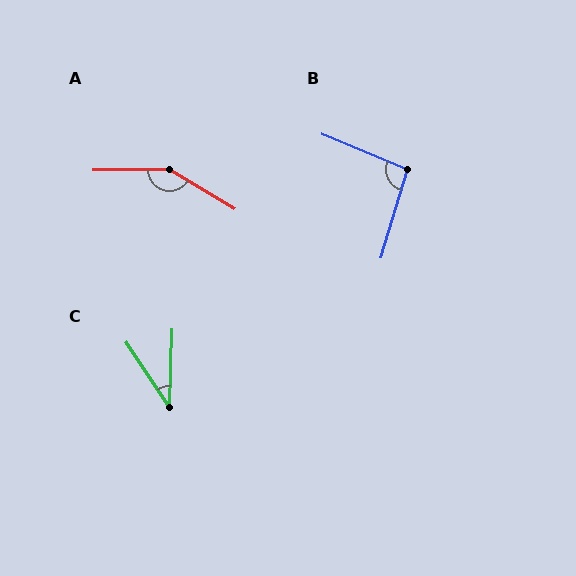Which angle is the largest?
A, at approximately 149 degrees.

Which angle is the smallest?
C, at approximately 35 degrees.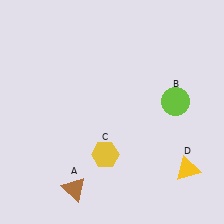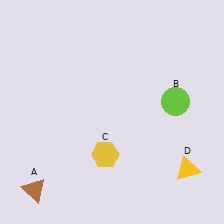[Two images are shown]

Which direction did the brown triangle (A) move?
The brown triangle (A) moved left.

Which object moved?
The brown triangle (A) moved left.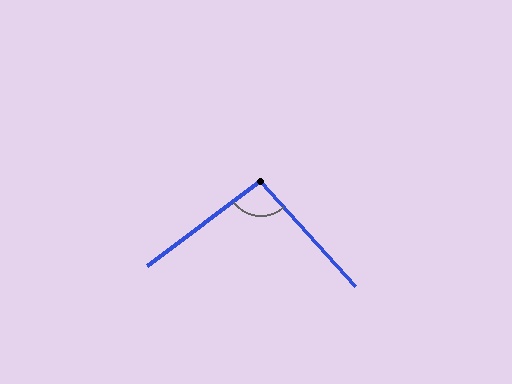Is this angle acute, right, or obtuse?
It is obtuse.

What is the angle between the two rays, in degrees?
Approximately 96 degrees.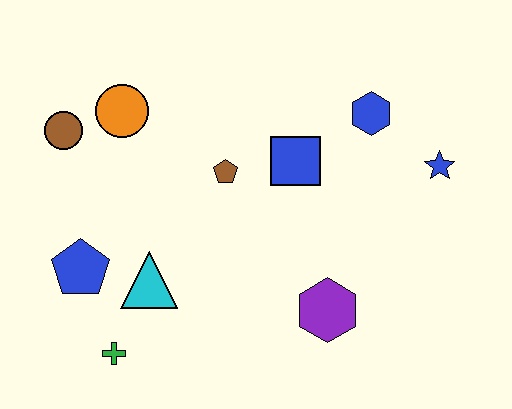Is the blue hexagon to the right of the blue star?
No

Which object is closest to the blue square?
The brown pentagon is closest to the blue square.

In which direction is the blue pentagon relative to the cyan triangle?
The blue pentagon is to the left of the cyan triangle.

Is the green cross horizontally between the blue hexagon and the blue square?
No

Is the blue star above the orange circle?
No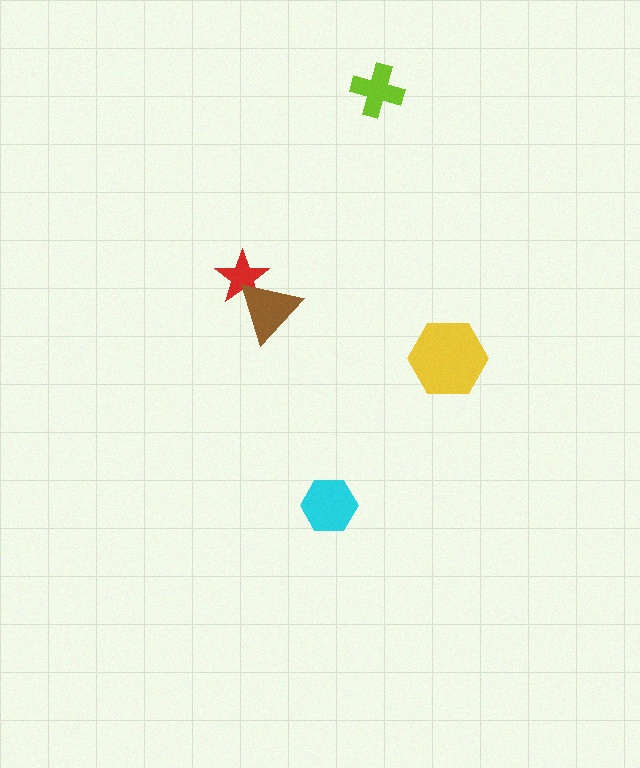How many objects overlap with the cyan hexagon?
0 objects overlap with the cyan hexagon.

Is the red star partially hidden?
Yes, it is partially covered by another shape.